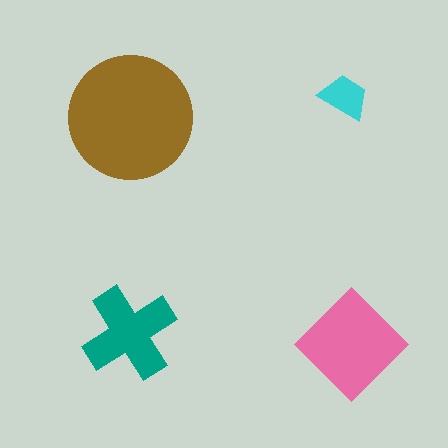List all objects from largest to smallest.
The brown circle, the pink diamond, the teal cross, the cyan trapezoid.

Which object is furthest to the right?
The pink diamond is rightmost.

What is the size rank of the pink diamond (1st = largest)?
2nd.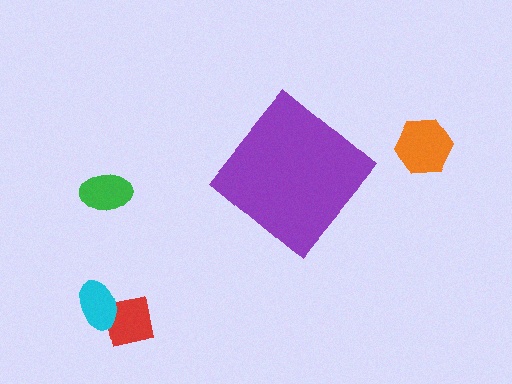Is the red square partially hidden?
No, the red square is fully visible.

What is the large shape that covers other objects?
A purple diamond.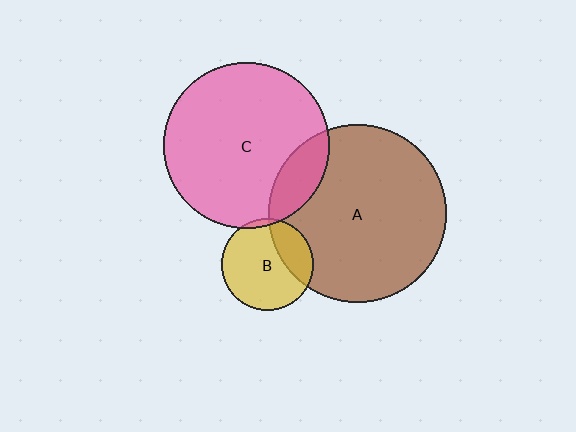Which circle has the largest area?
Circle A (brown).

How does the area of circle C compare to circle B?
Approximately 3.3 times.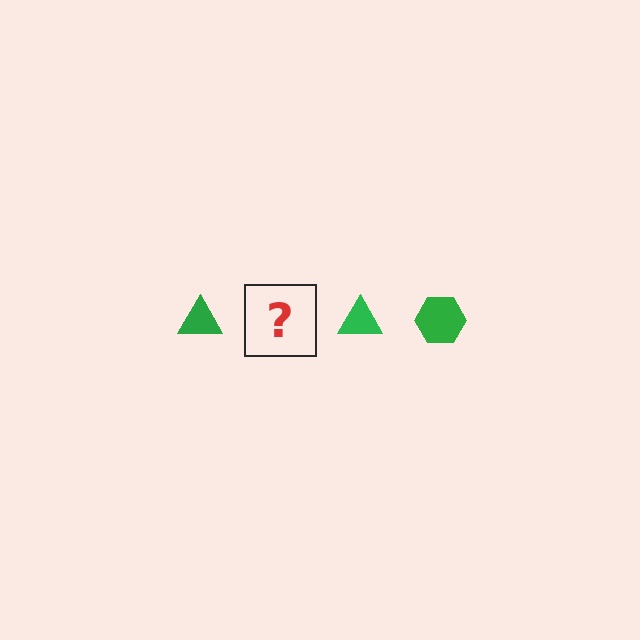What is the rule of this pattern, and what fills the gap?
The rule is that the pattern cycles through triangle, hexagon shapes in green. The gap should be filled with a green hexagon.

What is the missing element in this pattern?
The missing element is a green hexagon.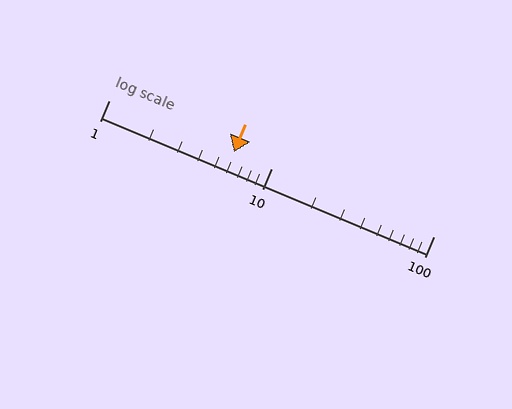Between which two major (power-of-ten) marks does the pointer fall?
The pointer is between 1 and 10.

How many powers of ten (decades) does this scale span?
The scale spans 2 decades, from 1 to 100.